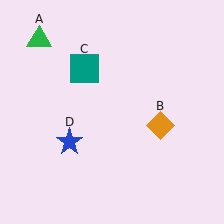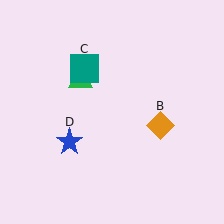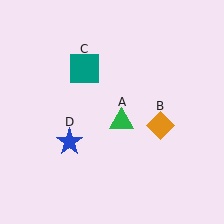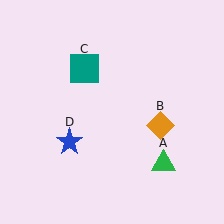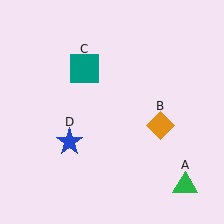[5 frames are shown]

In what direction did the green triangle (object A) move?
The green triangle (object A) moved down and to the right.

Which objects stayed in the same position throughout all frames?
Orange diamond (object B) and teal square (object C) and blue star (object D) remained stationary.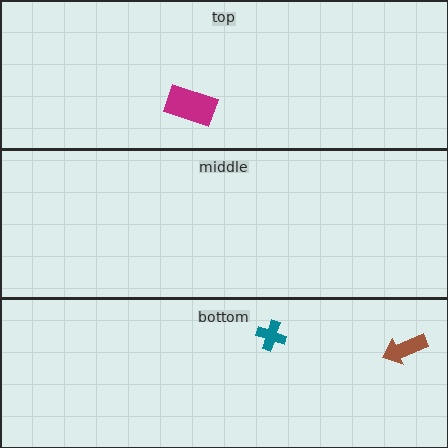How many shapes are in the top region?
1.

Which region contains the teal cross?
The bottom region.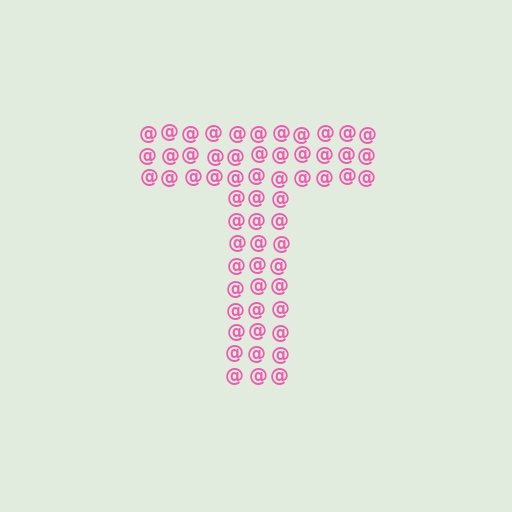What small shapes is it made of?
It is made of small at signs.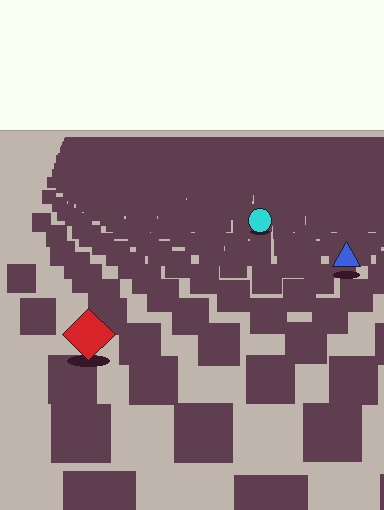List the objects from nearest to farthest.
From nearest to farthest: the red diamond, the blue triangle, the cyan circle.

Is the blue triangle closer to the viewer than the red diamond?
No. The red diamond is closer — you can tell from the texture gradient: the ground texture is coarser near it.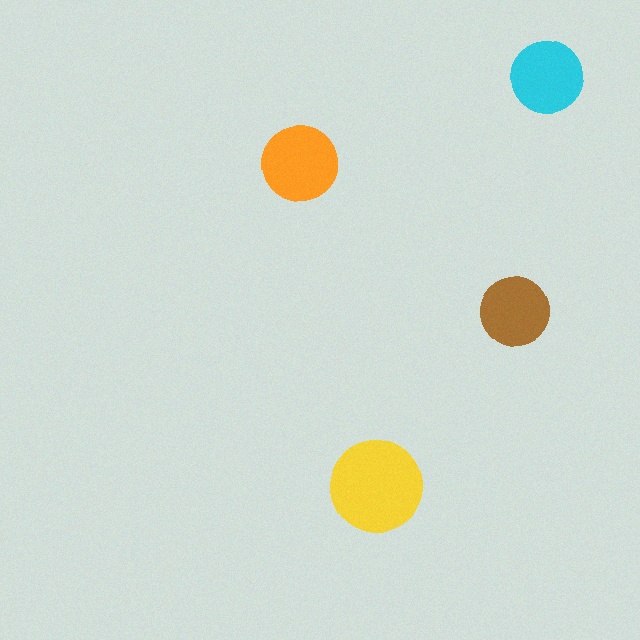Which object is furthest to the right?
The cyan circle is rightmost.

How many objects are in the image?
There are 4 objects in the image.